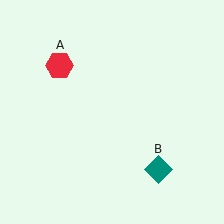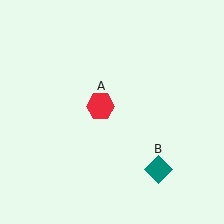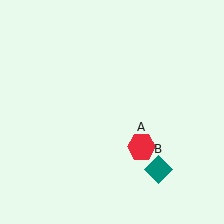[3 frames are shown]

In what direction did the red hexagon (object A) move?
The red hexagon (object A) moved down and to the right.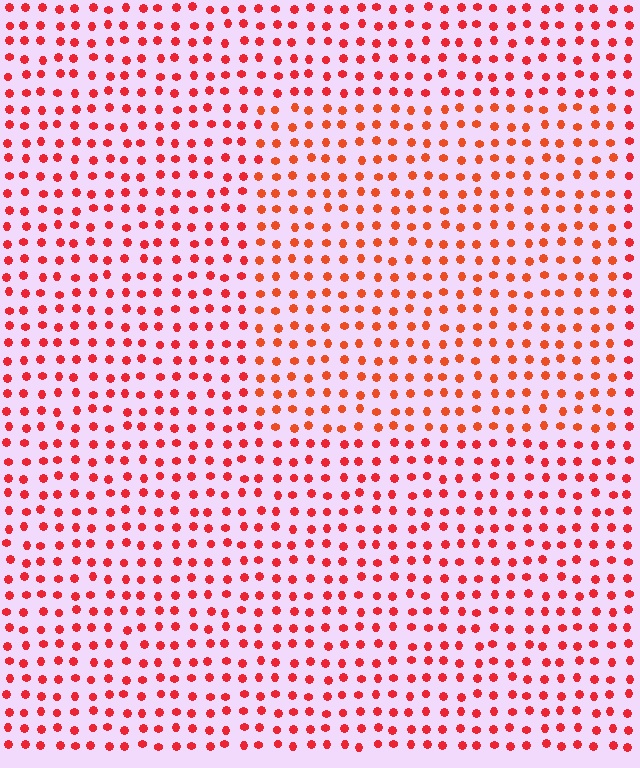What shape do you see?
I see a rectangle.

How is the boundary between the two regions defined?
The boundary is defined purely by a slight shift in hue (about 16 degrees). Spacing, size, and orientation are identical on both sides.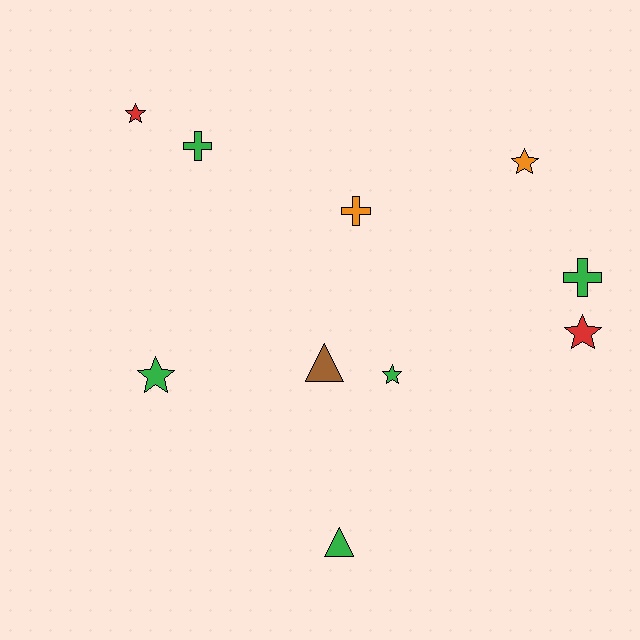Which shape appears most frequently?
Star, with 5 objects.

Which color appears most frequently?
Green, with 5 objects.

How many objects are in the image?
There are 10 objects.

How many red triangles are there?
There are no red triangles.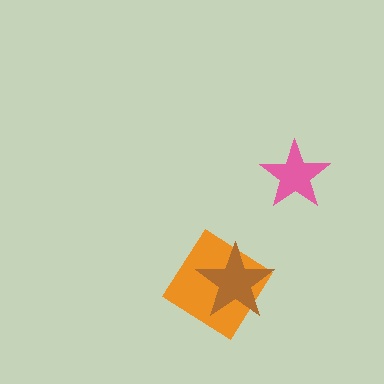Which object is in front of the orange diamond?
The brown star is in front of the orange diamond.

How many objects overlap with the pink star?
0 objects overlap with the pink star.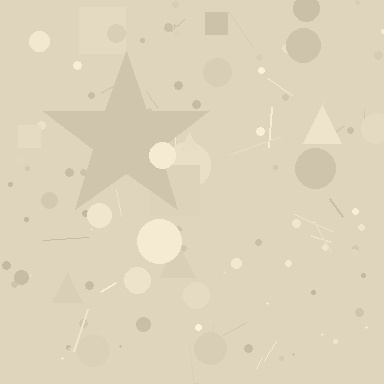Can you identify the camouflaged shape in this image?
The camouflaged shape is a star.